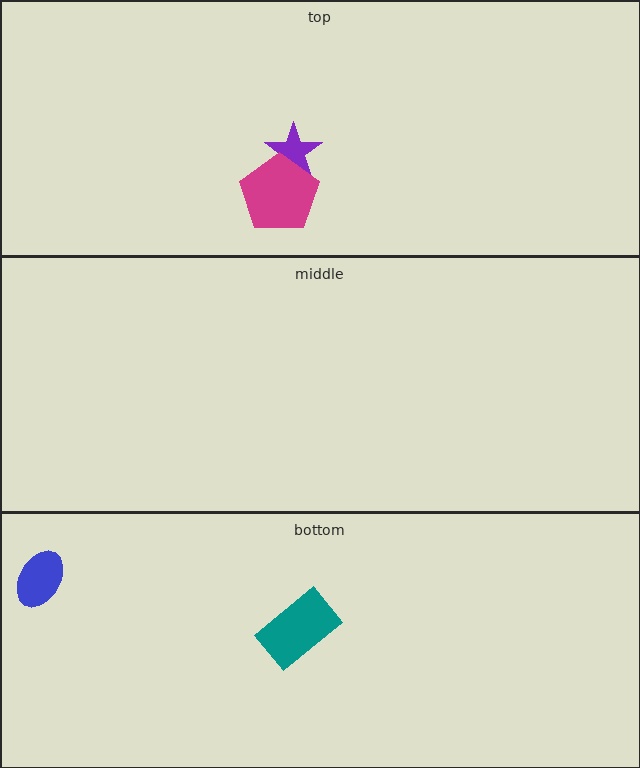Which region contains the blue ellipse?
The bottom region.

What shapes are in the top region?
The purple star, the magenta pentagon.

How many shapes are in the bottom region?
2.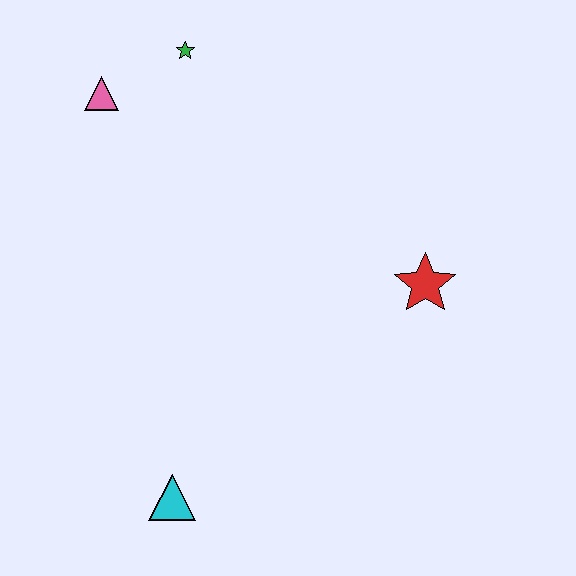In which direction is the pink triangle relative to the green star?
The pink triangle is to the left of the green star.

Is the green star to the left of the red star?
Yes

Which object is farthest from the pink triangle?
The cyan triangle is farthest from the pink triangle.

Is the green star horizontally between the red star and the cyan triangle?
Yes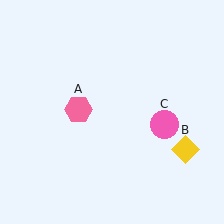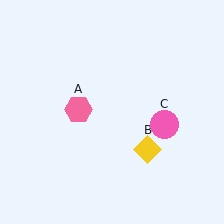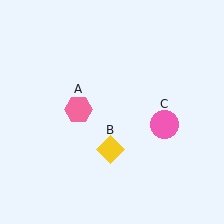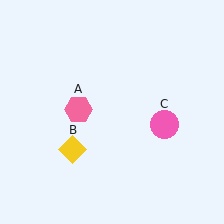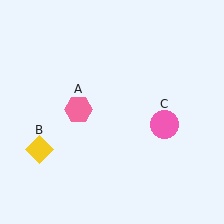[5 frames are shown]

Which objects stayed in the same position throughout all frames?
Pink hexagon (object A) and pink circle (object C) remained stationary.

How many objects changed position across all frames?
1 object changed position: yellow diamond (object B).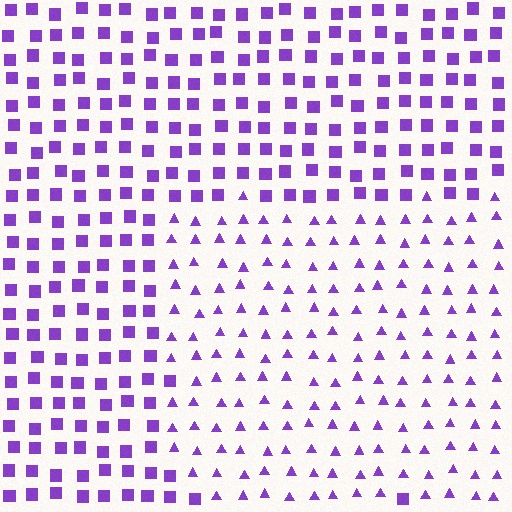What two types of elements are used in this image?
The image uses triangles inside the rectangle region and squares outside it.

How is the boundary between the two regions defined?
The boundary is defined by a change in element shape: triangles inside vs. squares outside. All elements share the same color and spacing.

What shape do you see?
I see a rectangle.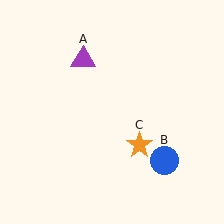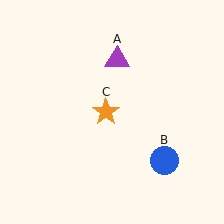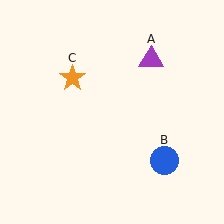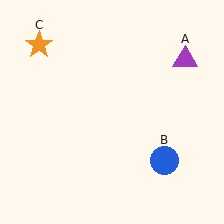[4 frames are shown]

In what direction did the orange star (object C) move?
The orange star (object C) moved up and to the left.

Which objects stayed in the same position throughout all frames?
Blue circle (object B) remained stationary.